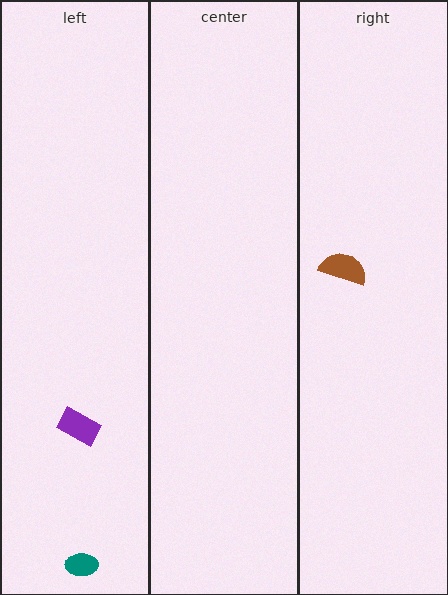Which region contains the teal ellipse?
The left region.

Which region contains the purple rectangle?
The left region.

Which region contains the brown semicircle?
The right region.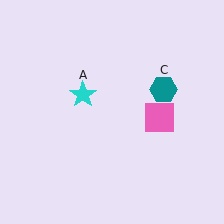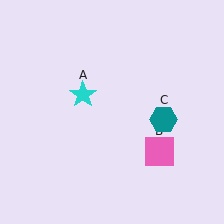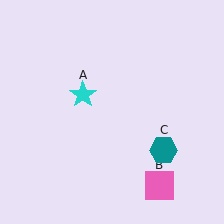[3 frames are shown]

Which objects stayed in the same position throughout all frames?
Cyan star (object A) remained stationary.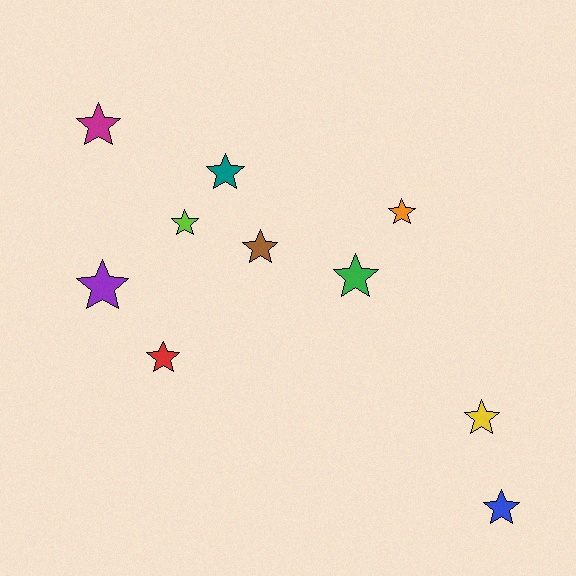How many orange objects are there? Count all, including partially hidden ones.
There is 1 orange object.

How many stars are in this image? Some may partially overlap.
There are 10 stars.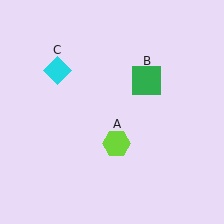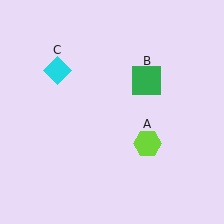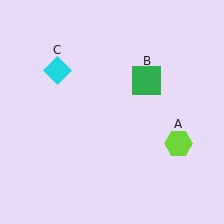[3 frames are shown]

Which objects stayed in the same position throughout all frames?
Green square (object B) and cyan diamond (object C) remained stationary.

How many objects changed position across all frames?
1 object changed position: lime hexagon (object A).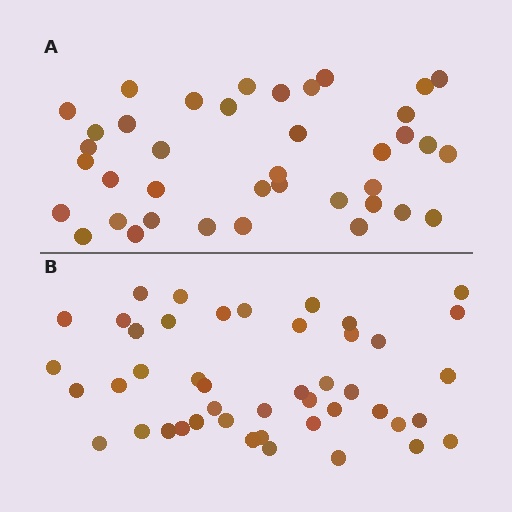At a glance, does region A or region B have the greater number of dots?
Region B (the bottom region) has more dots.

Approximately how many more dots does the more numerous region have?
Region B has about 6 more dots than region A.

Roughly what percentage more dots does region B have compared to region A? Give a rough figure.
About 15% more.